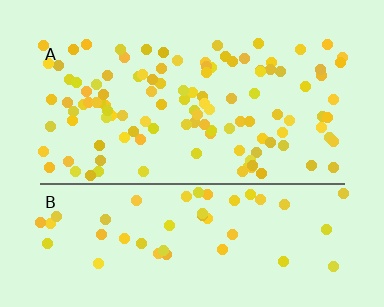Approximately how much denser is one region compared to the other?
Approximately 2.1× — region A over region B.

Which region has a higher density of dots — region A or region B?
A (the top).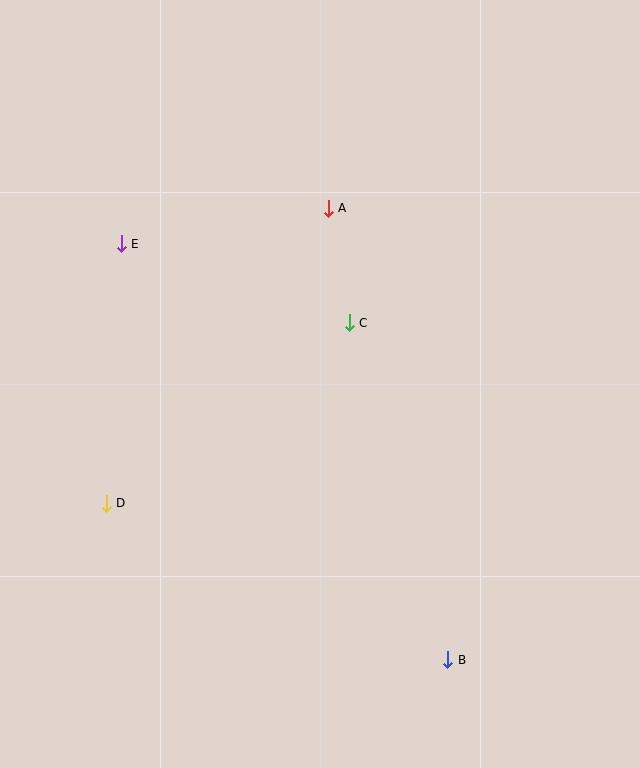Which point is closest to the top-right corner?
Point A is closest to the top-right corner.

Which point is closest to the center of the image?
Point C at (349, 323) is closest to the center.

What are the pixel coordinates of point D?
Point D is at (106, 503).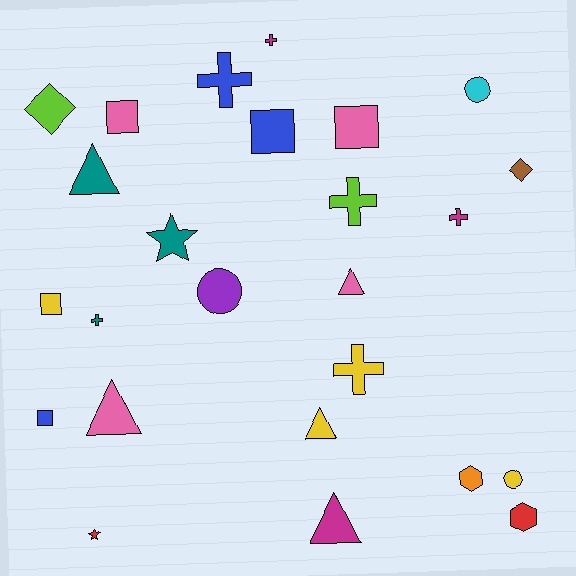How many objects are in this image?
There are 25 objects.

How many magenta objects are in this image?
There are 3 magenta objects.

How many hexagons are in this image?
There are 2 hexagons.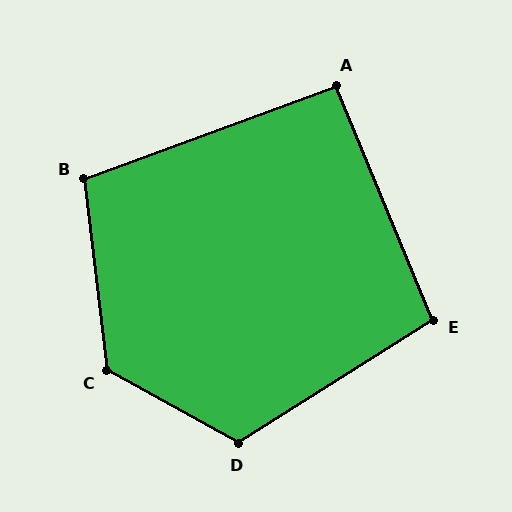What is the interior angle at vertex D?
Approximately 119 degrees (obtuse).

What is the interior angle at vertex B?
Approximately 104 degrees (obtuse).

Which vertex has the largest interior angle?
C, at approximately 126 degrees.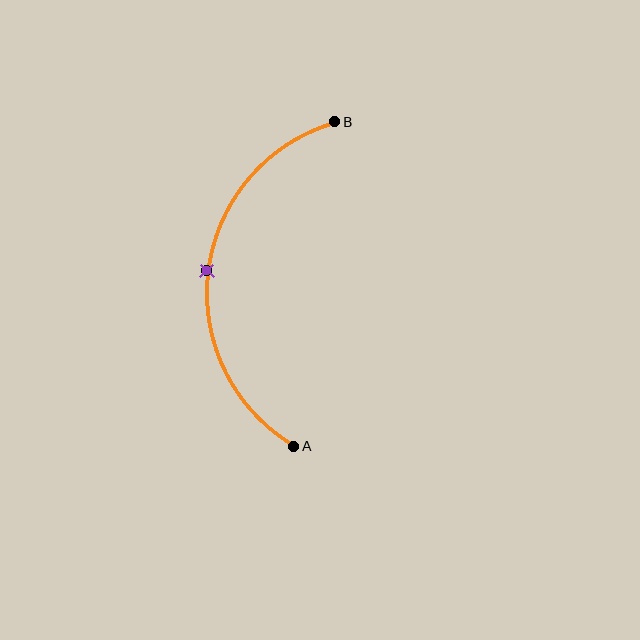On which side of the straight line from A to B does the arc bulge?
The arc bulges to the left of the straight line connecting A and B.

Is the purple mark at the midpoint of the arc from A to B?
Yes. The purple mark lies on the arc at equal arc-length from both A and B — it is the arc midpoint.